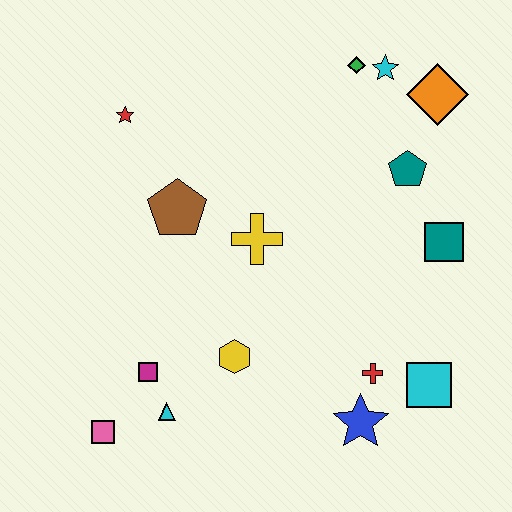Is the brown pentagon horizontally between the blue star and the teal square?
No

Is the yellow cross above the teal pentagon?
No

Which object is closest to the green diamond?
The cyan star is closest to the green diamond.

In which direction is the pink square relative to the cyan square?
The pink square is to the left of the cyan square.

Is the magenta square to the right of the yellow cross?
No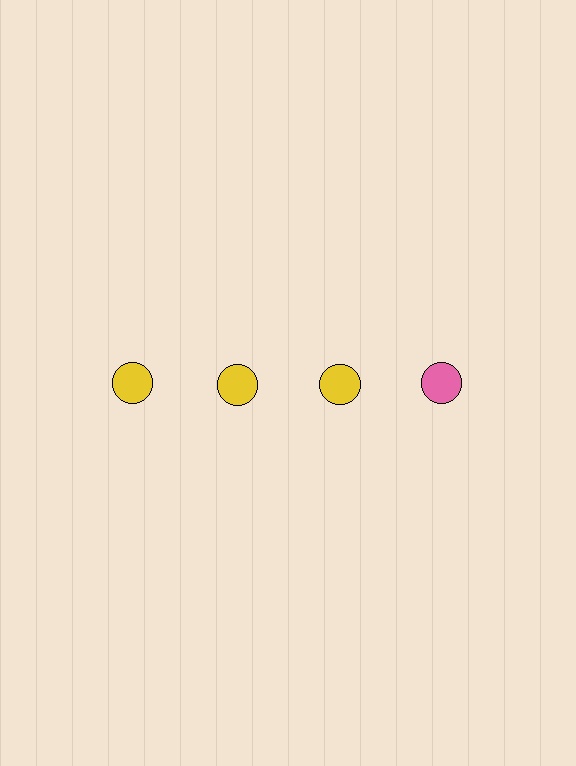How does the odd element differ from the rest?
It has a different color: pink instead of yellow.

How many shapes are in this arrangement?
There are 4 shapes arranged in a grid pattern.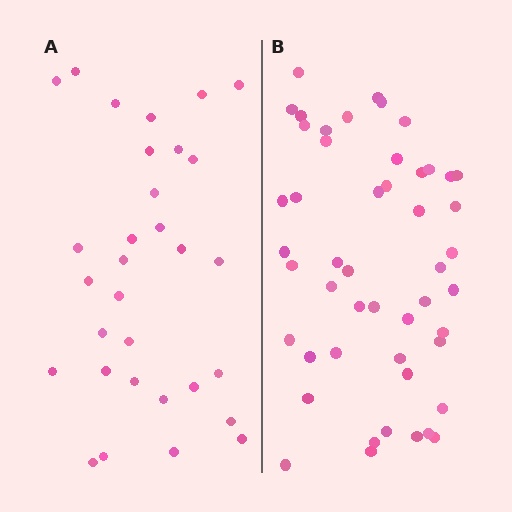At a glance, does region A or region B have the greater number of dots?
Region B (the right region) has more dots.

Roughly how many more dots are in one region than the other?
Region B has approximately 20 more dots than region A.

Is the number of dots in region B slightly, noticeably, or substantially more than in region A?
Region B has substantially more. The ratio is roughly 1.6 to 1.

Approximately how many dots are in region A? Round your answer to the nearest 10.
About 30 dots. (The exact count is 31, which rounds to 30.)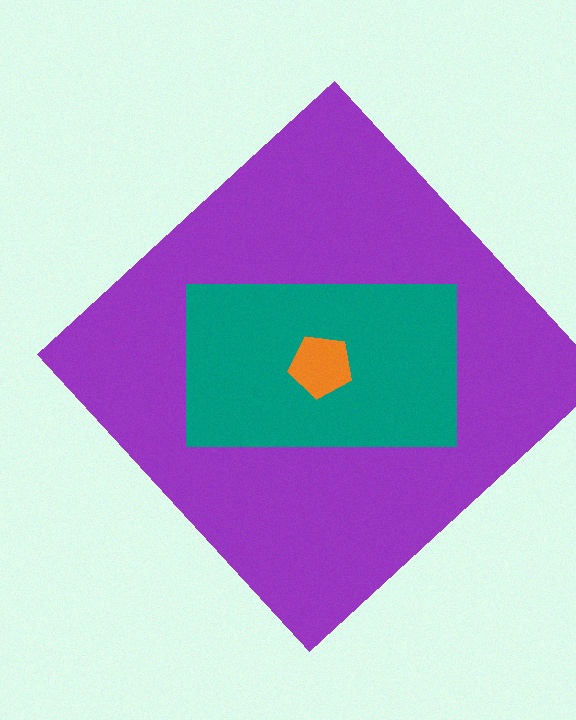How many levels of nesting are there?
3.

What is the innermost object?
The orange pentagon.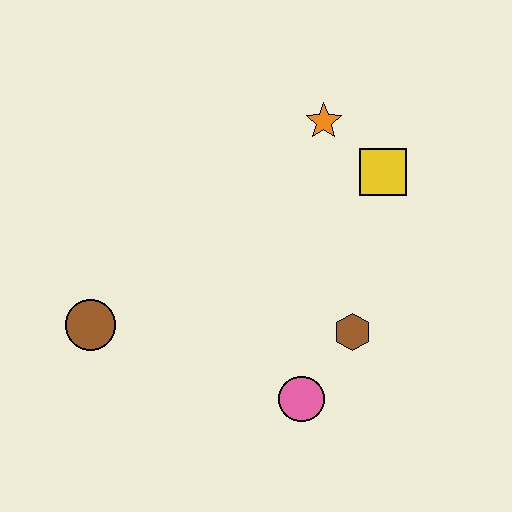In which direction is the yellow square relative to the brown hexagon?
The yellow square is above the brown hexagon.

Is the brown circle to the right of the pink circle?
No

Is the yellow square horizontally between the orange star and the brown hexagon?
No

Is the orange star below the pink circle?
No